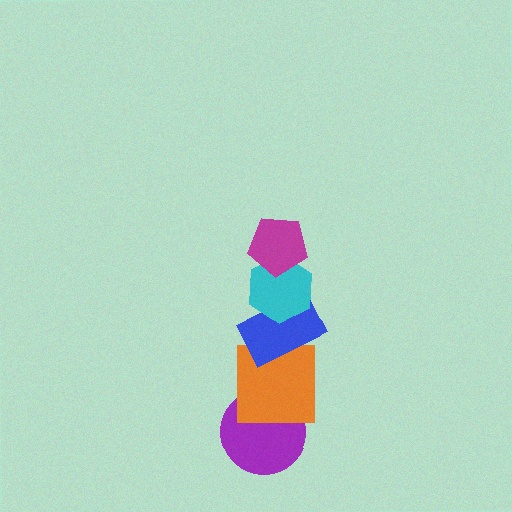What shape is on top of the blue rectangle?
The cyan hexagon is on top of the blue rectangle.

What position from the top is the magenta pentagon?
The magenta pentagon is 1st from the top.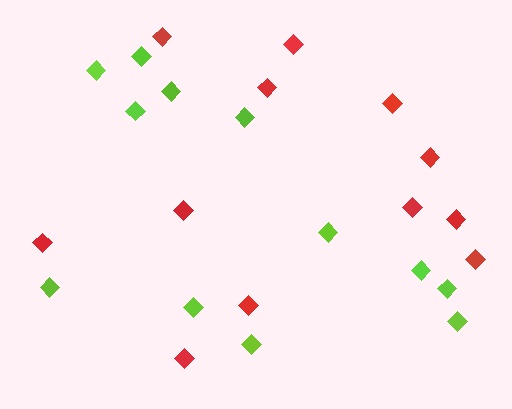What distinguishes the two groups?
There are 2 groups: one group of lime diamonds (12) and one group of red diamonds (12).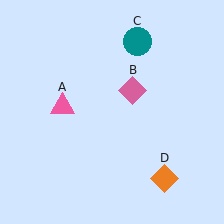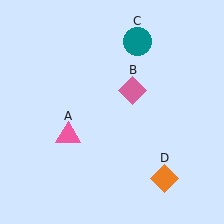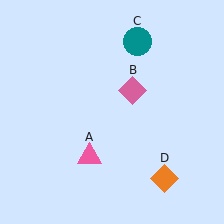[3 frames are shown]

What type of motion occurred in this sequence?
The pink triangle (object A) rotated counterclockwise around the center of the scene.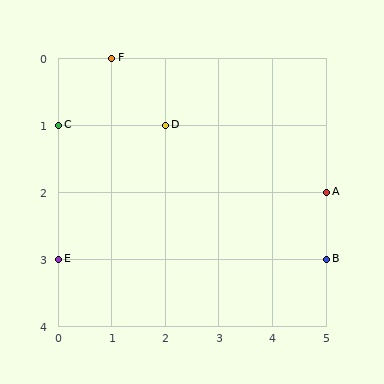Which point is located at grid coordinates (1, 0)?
Point F is at (1, 0).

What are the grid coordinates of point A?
Point A is at grid coordinates (5, 2).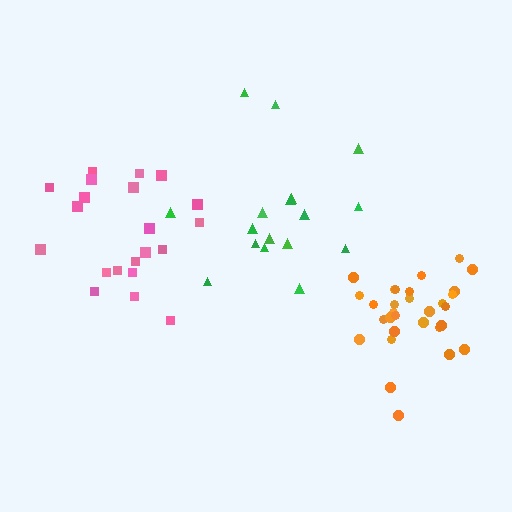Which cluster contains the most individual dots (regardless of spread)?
Orange (31).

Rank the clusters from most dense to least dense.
orange, pink, green.